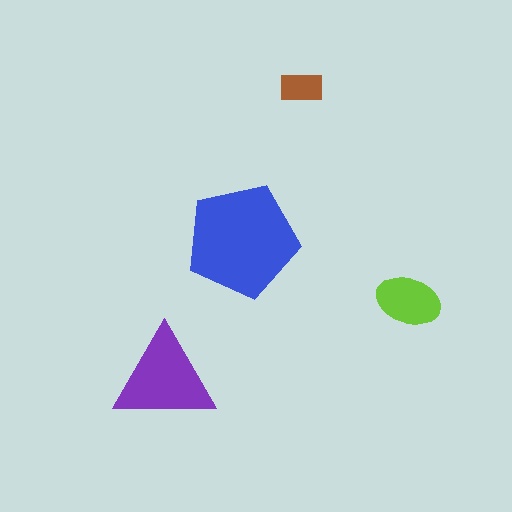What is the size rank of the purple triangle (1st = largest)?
2nd.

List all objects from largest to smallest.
The blue pentagon, the purple triangle, the lime ellipse, the brown rectangle.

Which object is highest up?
The brown rectangle is topmost.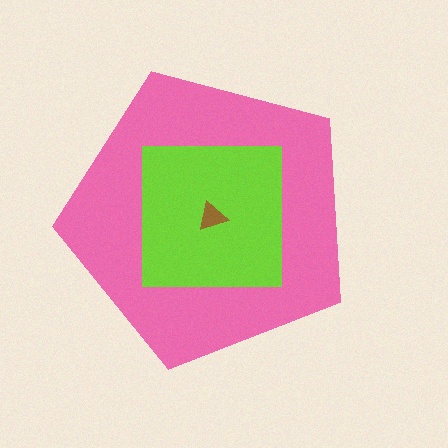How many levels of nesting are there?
3.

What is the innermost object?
The brown triangle.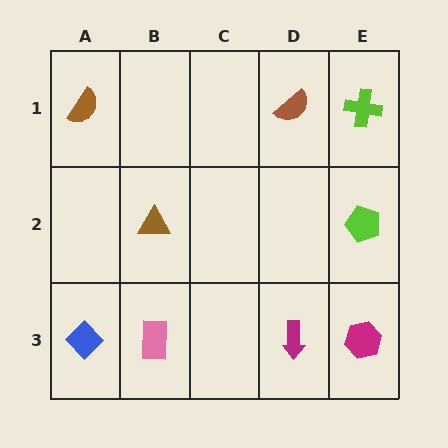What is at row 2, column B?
A brown triangle.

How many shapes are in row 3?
4 shapes.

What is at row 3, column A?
A blue diamond.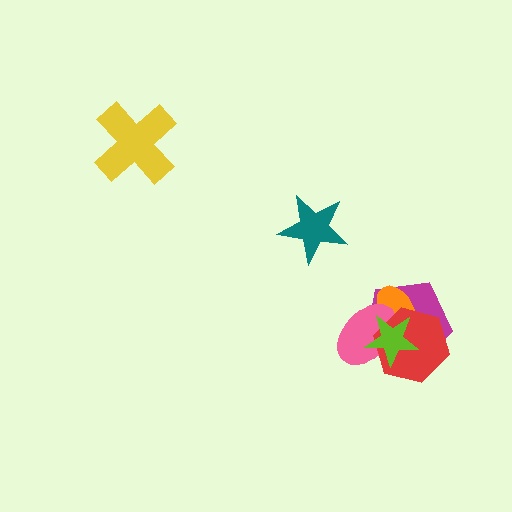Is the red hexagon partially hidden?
Yes, it is partially covered by another shape.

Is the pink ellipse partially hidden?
Yes, it is partially covered by another shape.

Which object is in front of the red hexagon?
The lime star is in front of the red hexagon.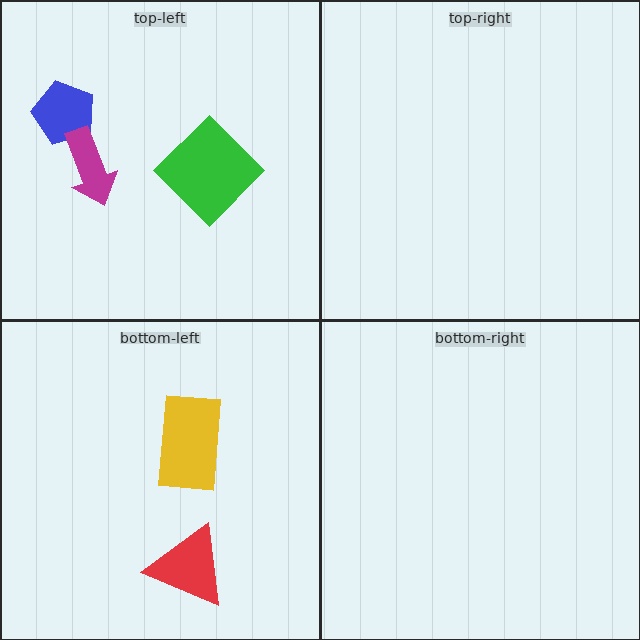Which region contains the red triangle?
The bottom-left region.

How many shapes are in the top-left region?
3.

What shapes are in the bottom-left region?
The yellow rectangle, the red triangle.